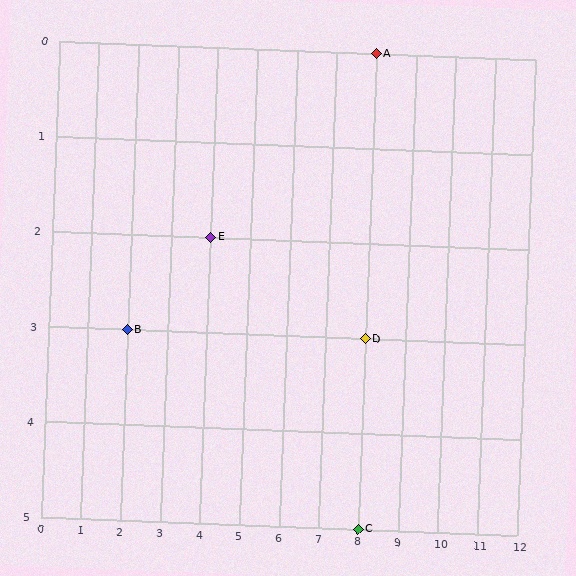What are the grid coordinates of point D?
Point D is at grid coordinates (8, 3).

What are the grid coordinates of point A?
Point A is at grid coordinates (8, 0).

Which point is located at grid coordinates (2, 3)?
Point B is at (2, 3).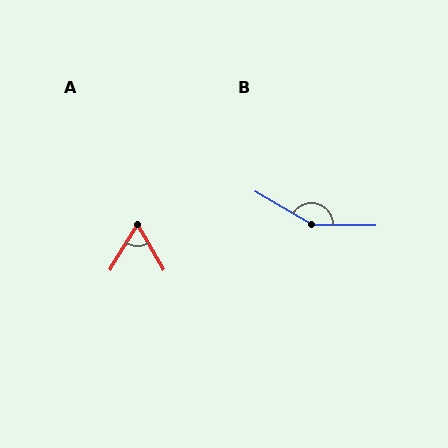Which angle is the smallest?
A, at approximately 61 degrees.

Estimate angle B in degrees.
Approximately 150 degrees.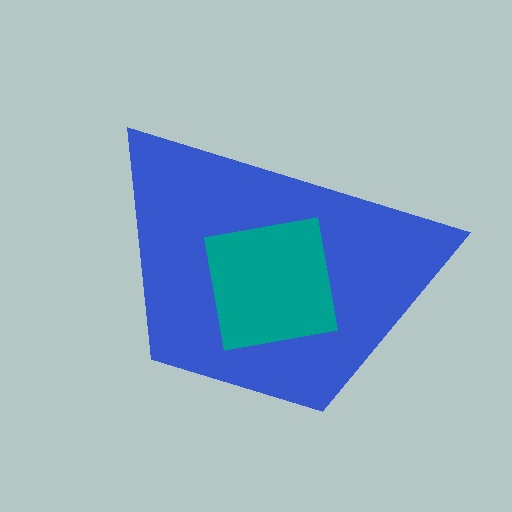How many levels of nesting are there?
2.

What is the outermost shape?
The blue trapezoid.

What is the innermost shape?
The teal square.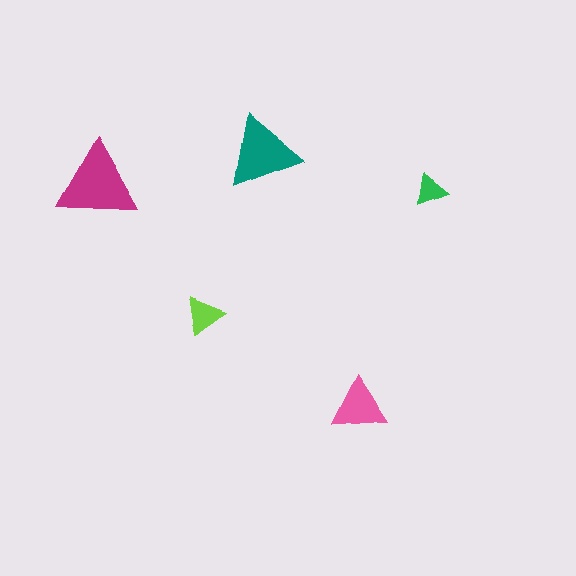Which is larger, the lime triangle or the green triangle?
The lime one.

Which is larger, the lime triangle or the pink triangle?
The pink one.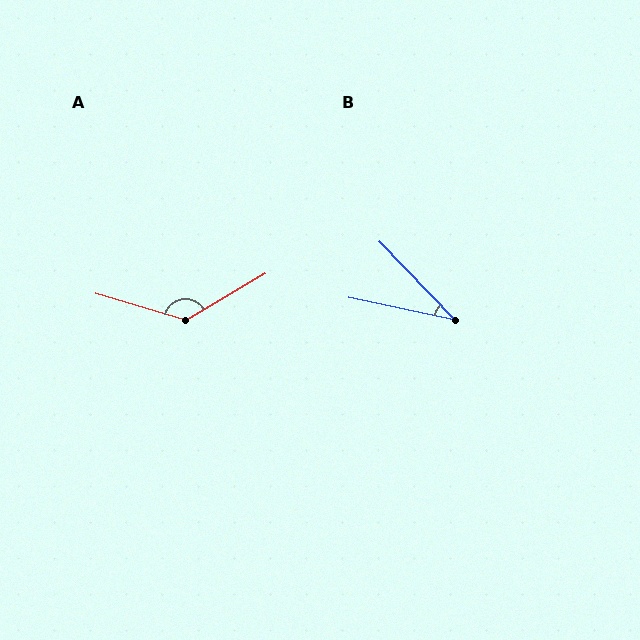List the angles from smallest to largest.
B (34°), A (133°).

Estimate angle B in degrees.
Approximately 34 degrees.